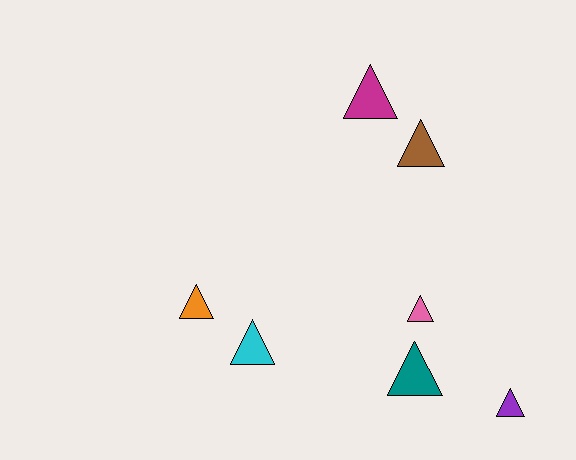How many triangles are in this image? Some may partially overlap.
There are 7 triangles.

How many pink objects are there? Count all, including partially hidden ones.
There is 1 pink object.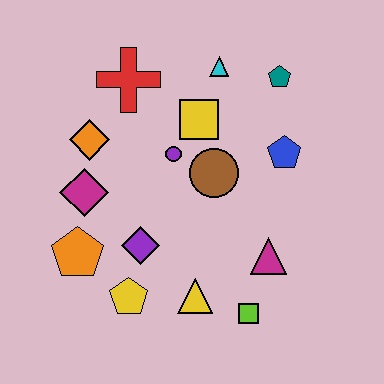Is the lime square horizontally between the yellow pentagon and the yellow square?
No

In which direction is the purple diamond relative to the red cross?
The purple diamond is below the red cross.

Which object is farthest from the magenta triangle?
The red cross is farthest from the magenta triangle.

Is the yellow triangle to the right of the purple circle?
Yes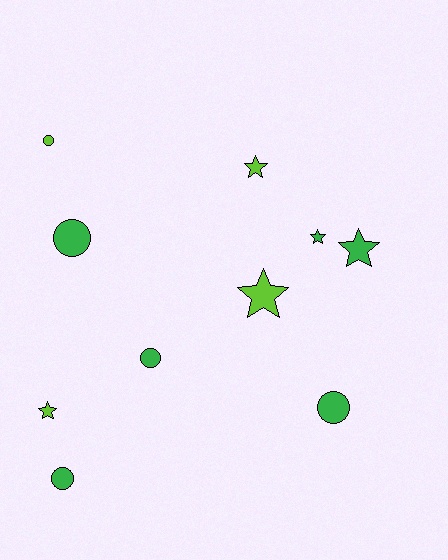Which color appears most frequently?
Green, with 6 objects.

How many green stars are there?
There are 2 green stars.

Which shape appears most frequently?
Circle, with 5 objects.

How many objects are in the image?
There are 10 objects.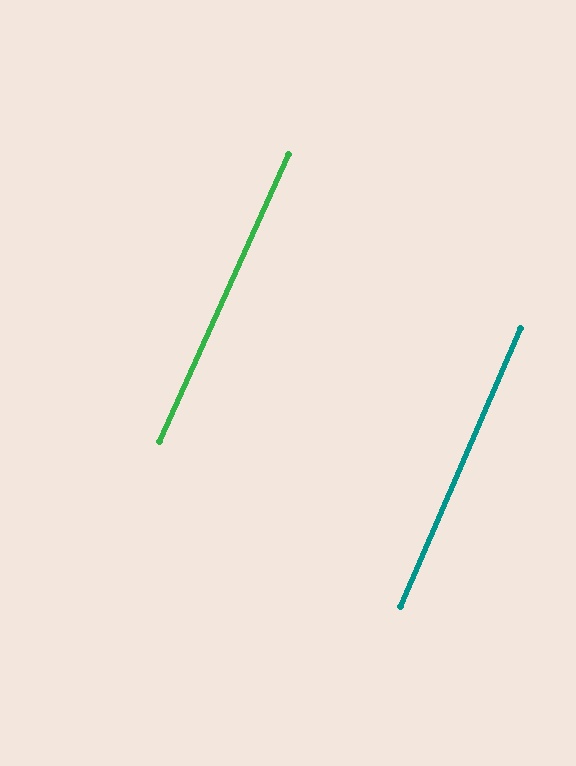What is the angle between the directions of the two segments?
Approximately 1 degree.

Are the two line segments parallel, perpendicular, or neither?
Parallel — their directions differ by only 0.8°.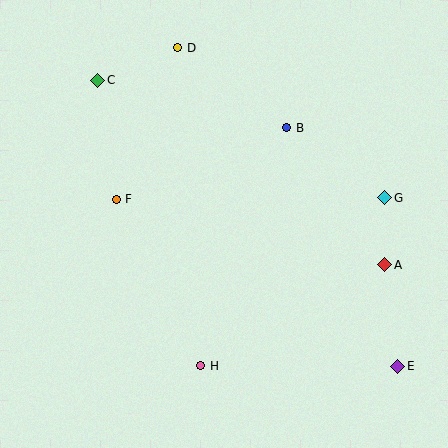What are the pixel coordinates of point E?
Point E is at (398, 366).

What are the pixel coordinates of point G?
Point G is at (385, 198).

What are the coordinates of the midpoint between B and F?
The midpoint between B and F is at (202, 163).